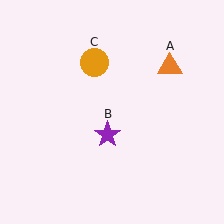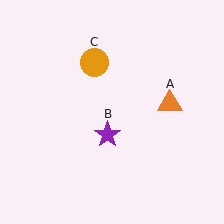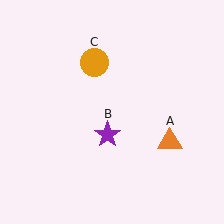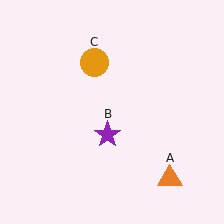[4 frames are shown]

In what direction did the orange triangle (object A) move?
The orange triangle (object A) moved down.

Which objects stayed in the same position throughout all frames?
Purple star (object B) and orange circle (object C) remained stationary.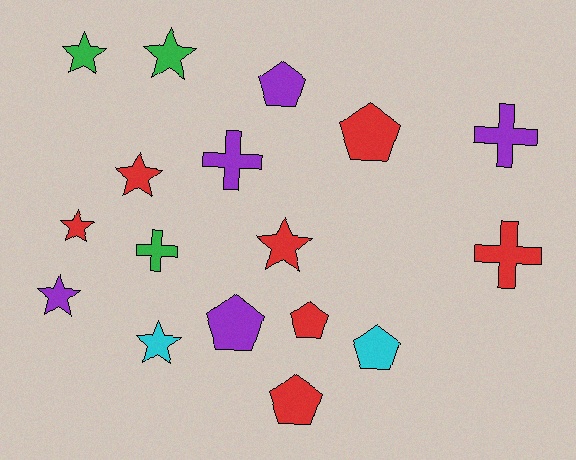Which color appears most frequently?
Red, with 7 objects.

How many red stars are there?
There are 3 red stars.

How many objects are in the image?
There are 17 objects.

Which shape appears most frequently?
Star, with 7 objects.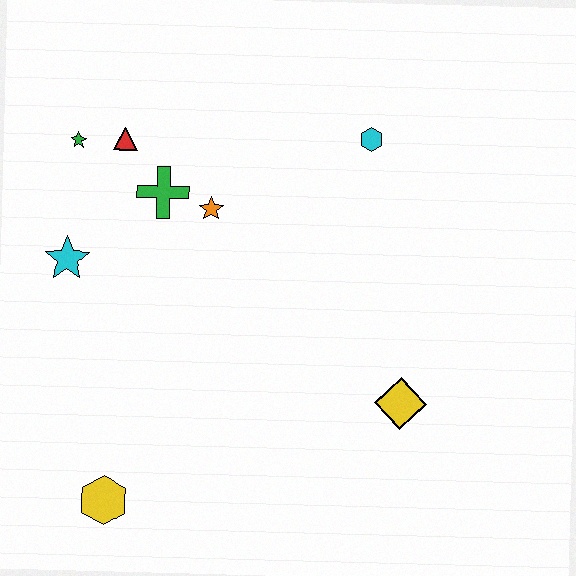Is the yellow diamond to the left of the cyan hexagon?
No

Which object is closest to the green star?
The red triangle is closest to the green star.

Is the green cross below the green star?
Yes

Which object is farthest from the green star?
The yellow diamond is farthest from the green star.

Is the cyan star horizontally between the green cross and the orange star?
No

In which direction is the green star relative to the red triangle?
The green star is to the left of the red triangle.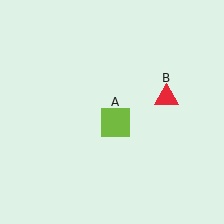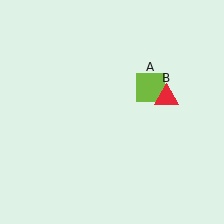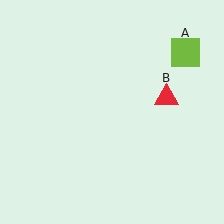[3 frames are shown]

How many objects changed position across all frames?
1 object changed position: lime square (object A).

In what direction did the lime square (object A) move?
The lime square (object A) moved up and to the right.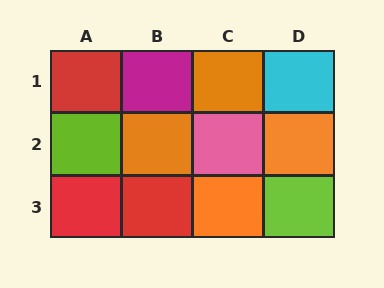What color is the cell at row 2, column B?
Orange.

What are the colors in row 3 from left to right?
Red, red, orange, lime.